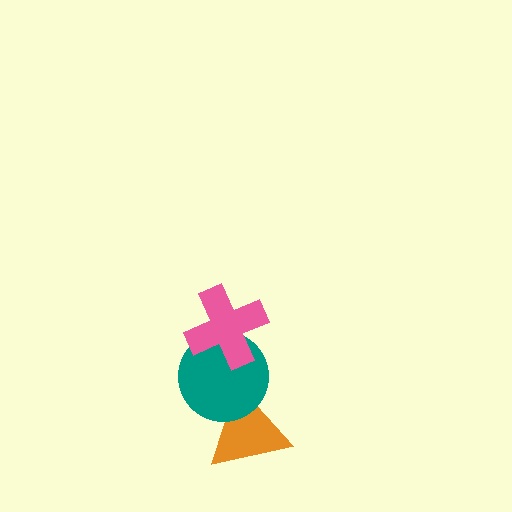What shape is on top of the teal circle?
The pink cross is on top of the teal circle.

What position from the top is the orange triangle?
The orange triangle is 3rd from the top.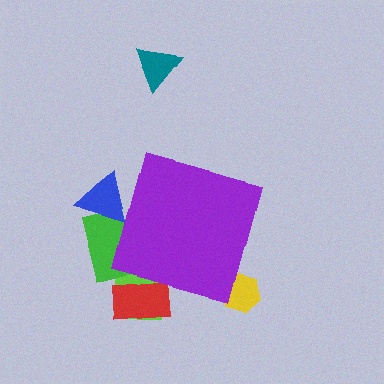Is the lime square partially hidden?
Yes, the lime square is partially hidden behind the purple diamond.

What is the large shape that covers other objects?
A purple diamond.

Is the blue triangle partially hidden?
Yes, the blue triangle is partially hidden behind the purple diamond.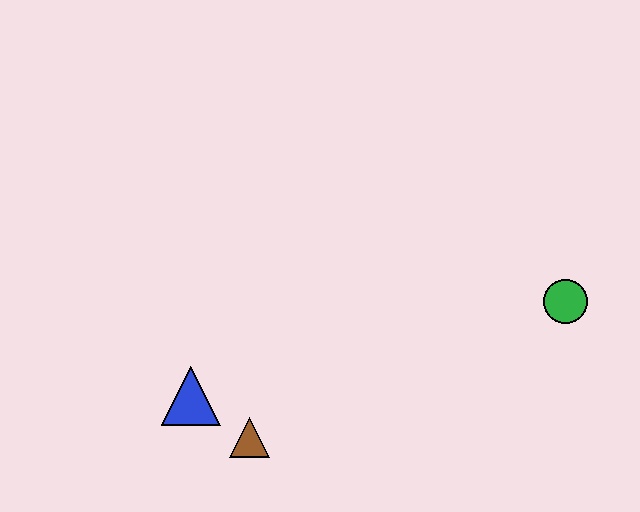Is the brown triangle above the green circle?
No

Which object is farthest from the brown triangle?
The green circle is farthest from the brown triangle.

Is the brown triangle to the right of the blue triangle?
Yes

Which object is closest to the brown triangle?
The blue triangle is closest to the brown triangle.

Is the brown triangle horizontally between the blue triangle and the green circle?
Yes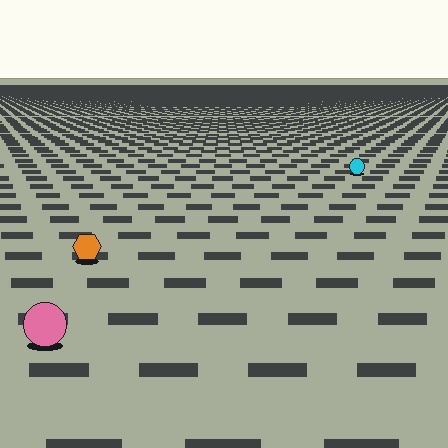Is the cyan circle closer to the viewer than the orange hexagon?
No. The orange hexagon is closer — you can tell from the texture gradient: the ground texture is coarser near it.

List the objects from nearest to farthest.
From nearest to farthest: the pink circle, the orange hexagon, the cyan circle.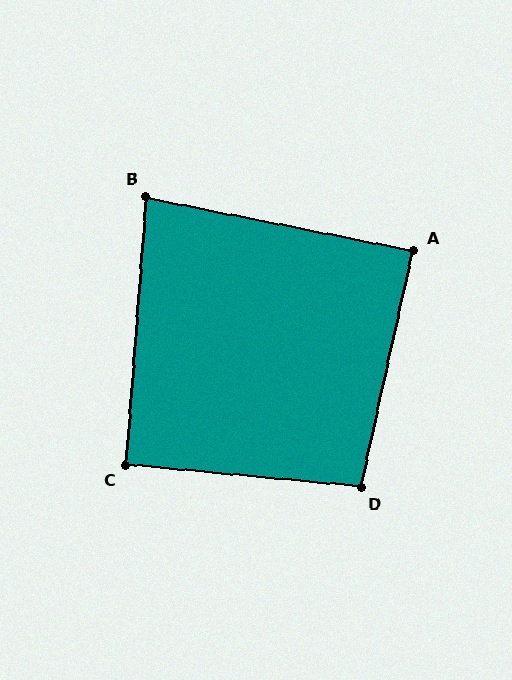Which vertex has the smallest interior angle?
B, at approximately 83 degrees.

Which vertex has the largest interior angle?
D, at approximately 97 degrees.